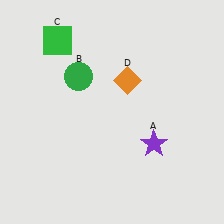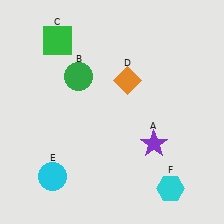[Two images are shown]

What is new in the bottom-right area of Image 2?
A cyan hexagon (F) was added in the bottom-right area of Image 2.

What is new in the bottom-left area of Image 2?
A cyan circle (E) was added in the bottom-left area of Image 2.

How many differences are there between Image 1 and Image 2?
There are 2 differences between the two images.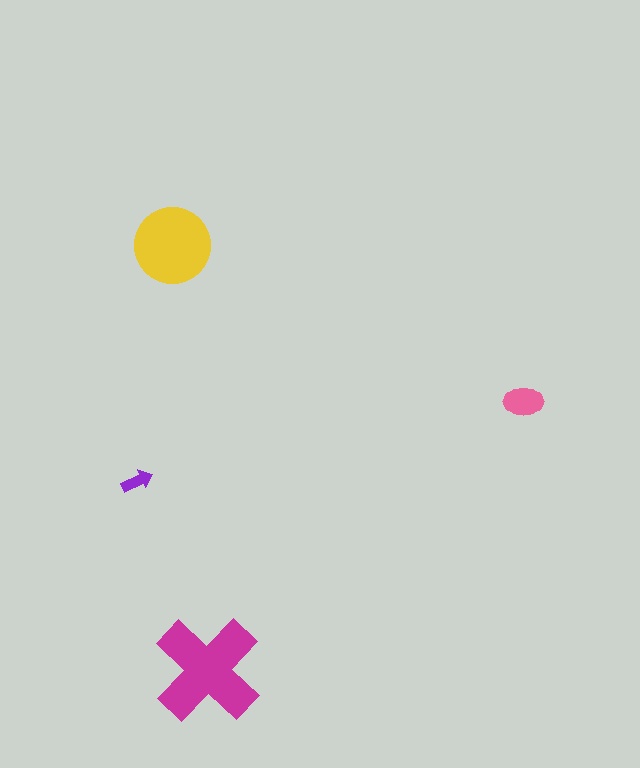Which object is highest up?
The yellow circle is topmost.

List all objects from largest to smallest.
The magenta cross, the yellow circle, the pink ellipse, the purple arrow.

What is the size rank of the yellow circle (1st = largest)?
2nd.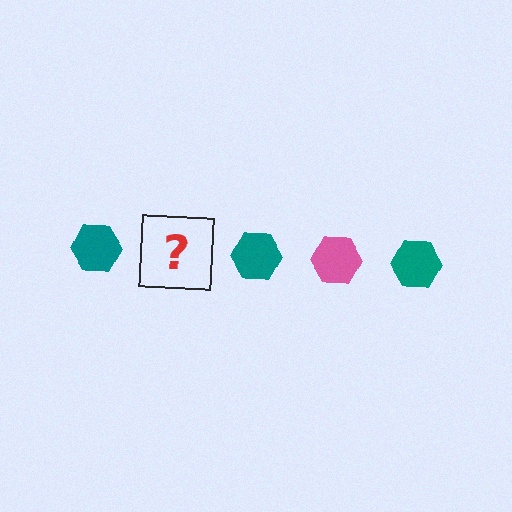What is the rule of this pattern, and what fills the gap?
The rule is that the pattern cycles through teal, pink hexagons. The gap should be filled with a pink hexagon.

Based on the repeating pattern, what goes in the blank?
The blank should be a pink hexagon.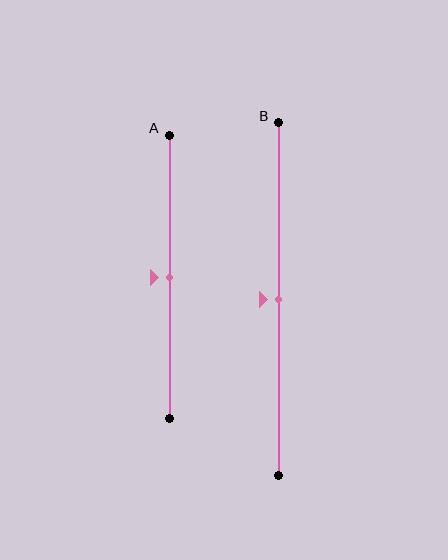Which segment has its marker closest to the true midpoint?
Segment A has its marker closest to the true midpoint.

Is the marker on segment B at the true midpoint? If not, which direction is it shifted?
Yes, the marker on segment B is at the true midpoint.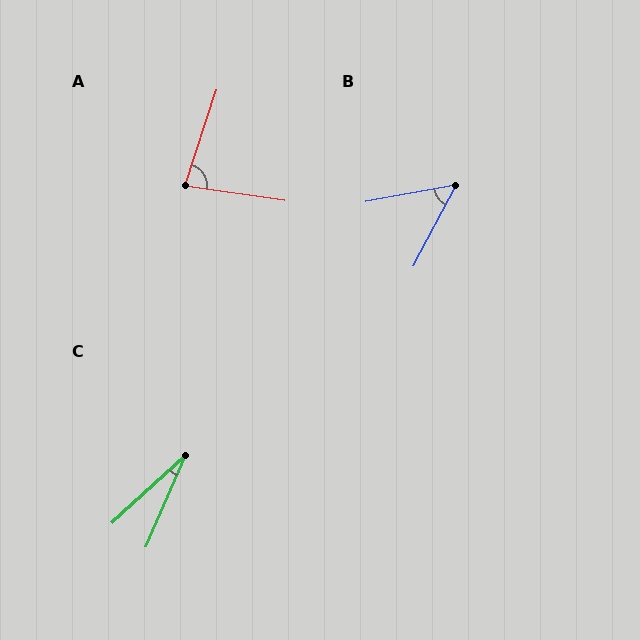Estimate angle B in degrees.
Approximately 52 degrees.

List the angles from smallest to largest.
C (24°), B (52°), A (80°).